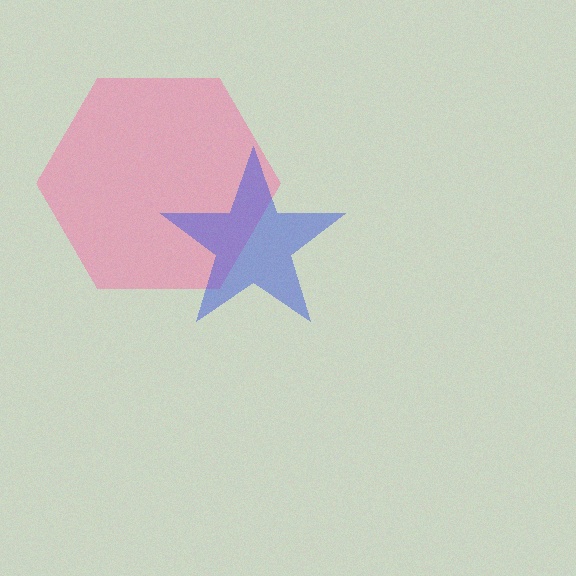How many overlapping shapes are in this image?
There are 2 overlapping shapes in the image.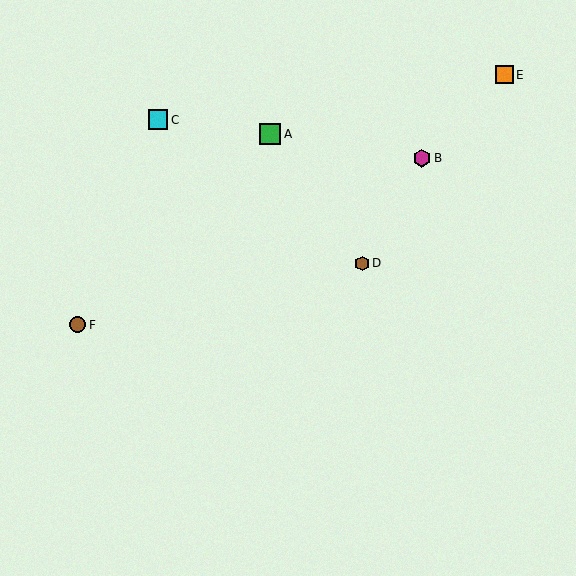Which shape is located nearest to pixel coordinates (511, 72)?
The orange square (labeled E) at (504, 75) is nearest to that location.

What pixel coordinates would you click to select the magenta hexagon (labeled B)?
Click at (422, 158) to select the magenta hexagon B.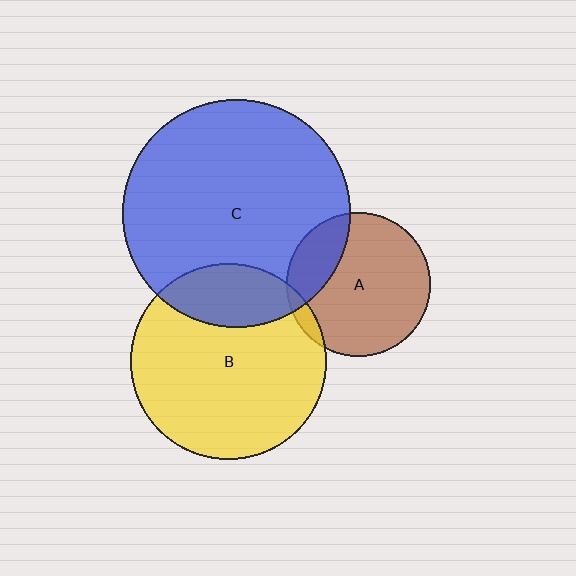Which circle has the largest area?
Circle C (blue).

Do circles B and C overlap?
Yes.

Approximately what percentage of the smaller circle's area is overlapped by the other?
Approximately 20%.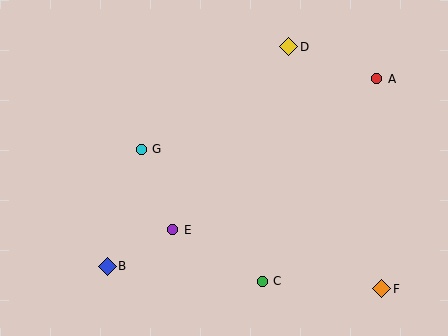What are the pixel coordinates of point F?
Point F is at (382, 289).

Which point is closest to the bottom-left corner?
Point B is closest to the bottom-left corner.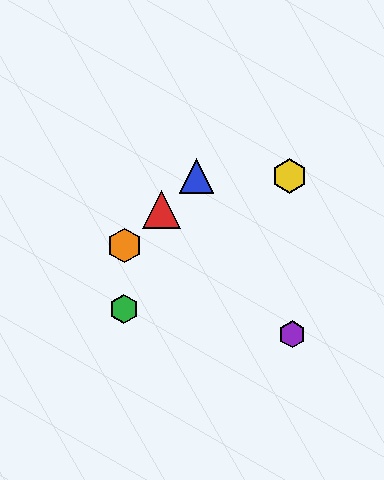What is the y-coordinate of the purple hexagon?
The purple hexagon is at y≈334.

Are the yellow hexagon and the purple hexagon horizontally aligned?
No, the yellow hexagon is at y≈176 and the purple hexagon is at y≈334.